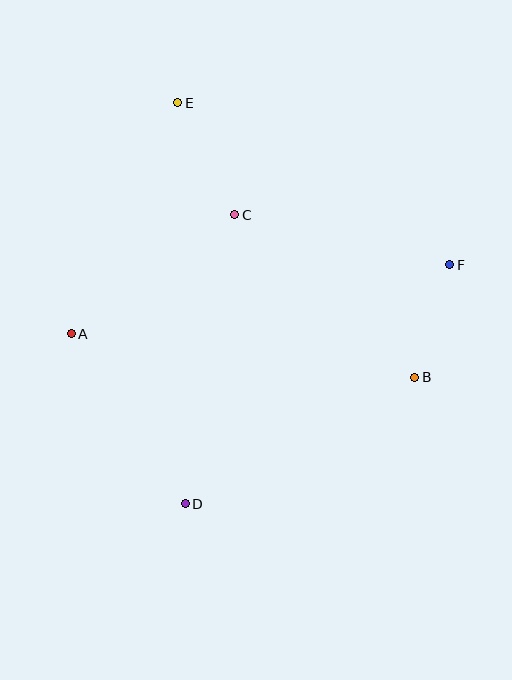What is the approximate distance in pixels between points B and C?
The distance between B and C is approximately 242 pixels.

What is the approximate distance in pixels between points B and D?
The distance between B and D is approximately 262 pixels.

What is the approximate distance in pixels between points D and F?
The distance between D and F is approximately 356 pixels.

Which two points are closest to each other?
Points B and F are closest to each other.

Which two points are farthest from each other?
Points D and E are farthest from each other.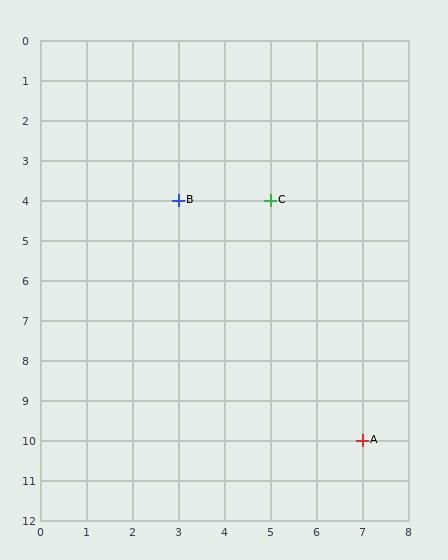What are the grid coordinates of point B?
Point B is at grid coordinates (3, 4).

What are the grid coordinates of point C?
Point C is at grid coordinates (5, 4).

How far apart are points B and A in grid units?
Points B and A are 4 columns and 6 rows apart (about 7.2 grid units diagonally).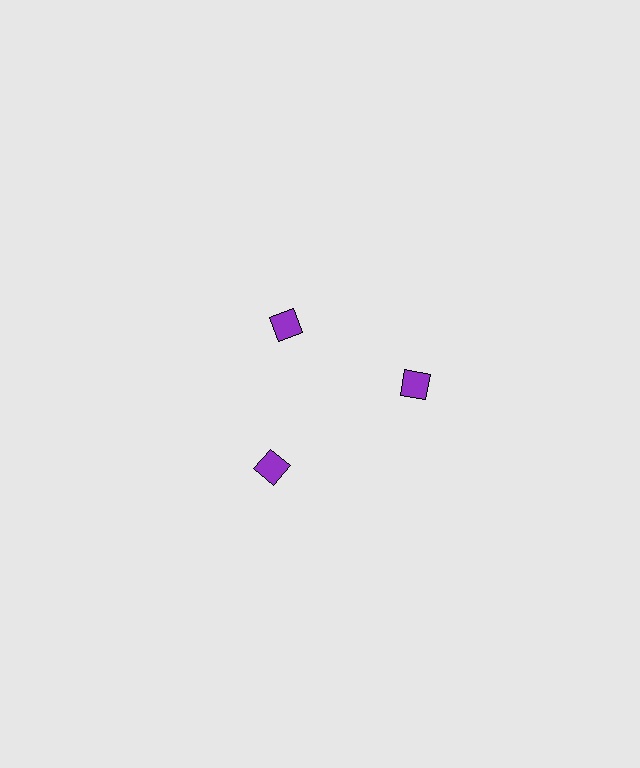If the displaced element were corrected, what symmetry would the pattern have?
It would have 3-fold rotational symmetry — the pattern would map onto itself every 120 degrees.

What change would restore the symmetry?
The symmetry would be restored by moving it outward, back onto the ring so that all 3 squares sit at equal angles and equal distance from the center.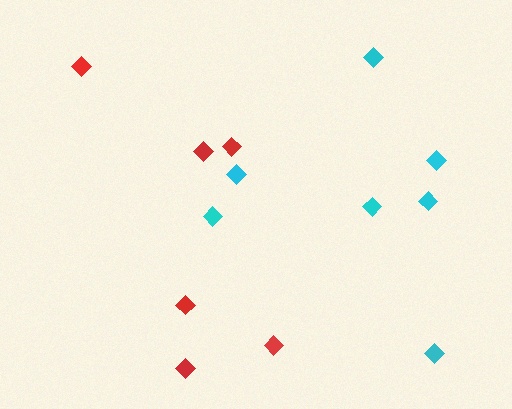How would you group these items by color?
There are 2 groups: one group of cyan diamonds (7) and one group of red diamonds (6).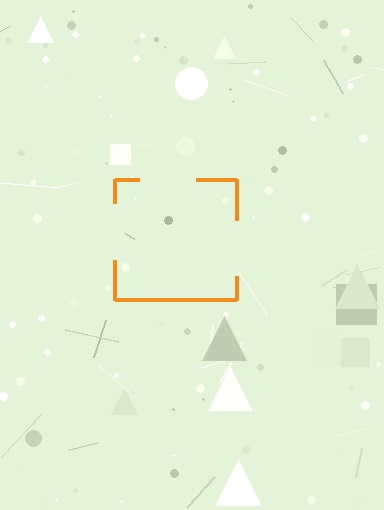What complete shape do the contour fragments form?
The contour fragments form a square.